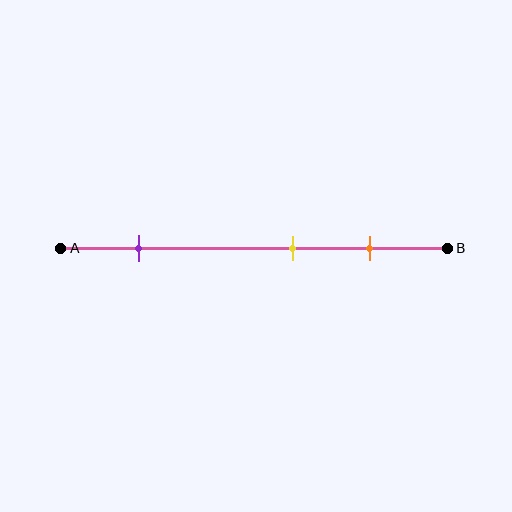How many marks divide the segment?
There are 3 marks dividing the segment.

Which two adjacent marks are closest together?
The yellow and orange marks are the closest adjacent pair.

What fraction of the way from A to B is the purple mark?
The purple mark is approximately 20% (0.2) of the way from A to B.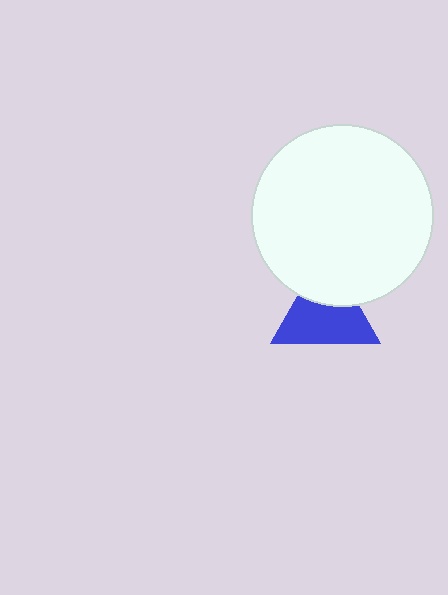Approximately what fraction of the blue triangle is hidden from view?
Roughly 35% of the blue triangle is hidden behind the white circle.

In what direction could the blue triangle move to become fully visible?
The blue triangle could move down. That would shift it out from behind the white circle entirely.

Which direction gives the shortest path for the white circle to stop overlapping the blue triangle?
Moving up gives the shortest separation.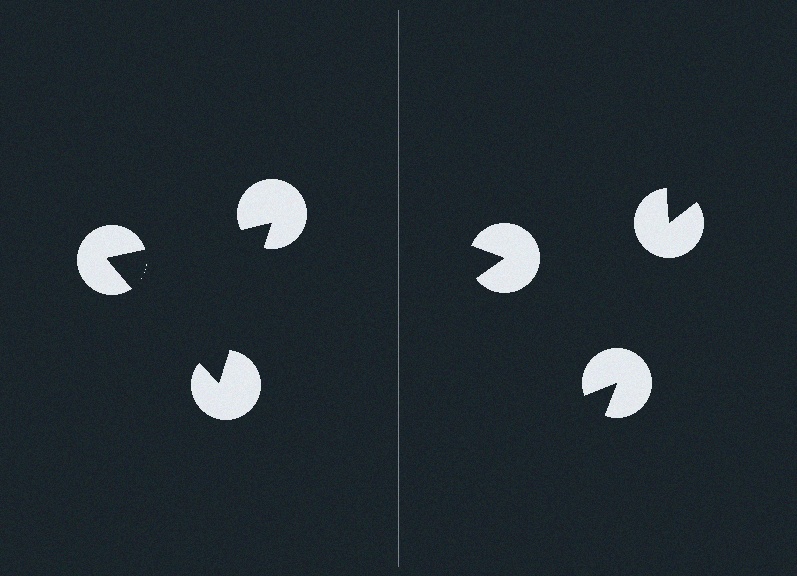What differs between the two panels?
The pac-man discs are positioned identically on both sides; only the wedge orientations differ. On the left they align to a triangle; on the right they are misaligned.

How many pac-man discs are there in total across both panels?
6 — 3 on each side.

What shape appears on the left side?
An illusory triangle.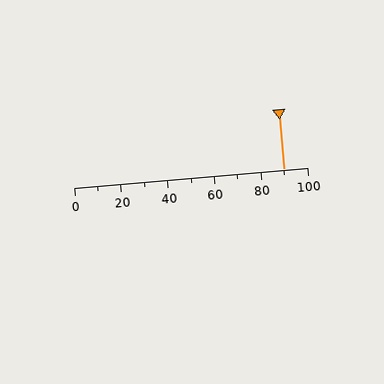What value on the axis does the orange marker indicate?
The marker indicates approximately 90.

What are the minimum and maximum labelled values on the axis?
The axis runs from 0 to 100.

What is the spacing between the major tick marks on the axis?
The major ticks are spaced 20 apart.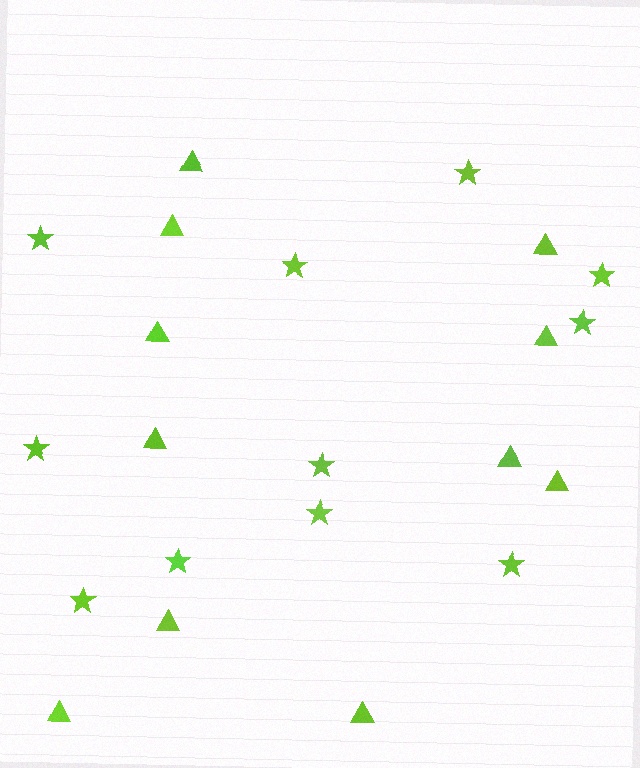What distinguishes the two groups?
There are 2 groups: one group of stars (11) and one group of triangles (11).